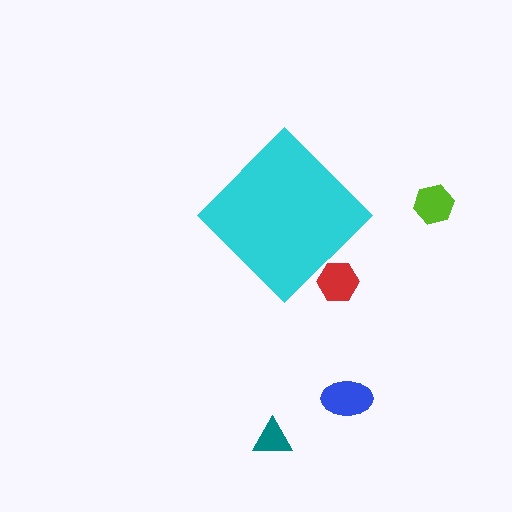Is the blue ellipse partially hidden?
No, the blue ellipse is fully visible.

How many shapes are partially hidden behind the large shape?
1 shape is partially hidden.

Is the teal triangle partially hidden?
No, the teal triangle is fully visible.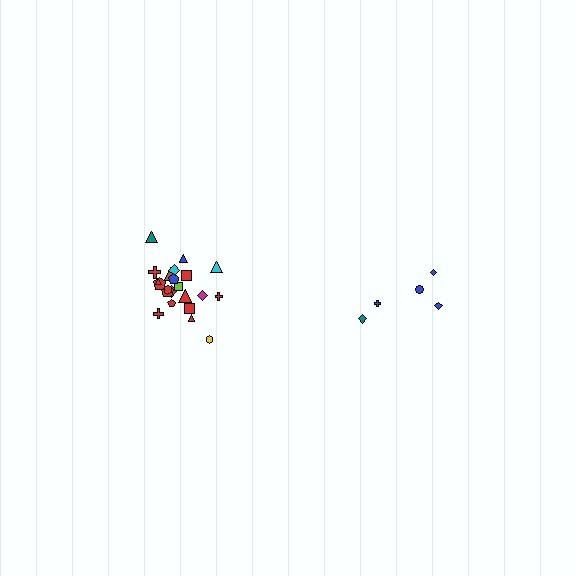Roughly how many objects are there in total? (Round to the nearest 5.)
Roughly 25 objects in total.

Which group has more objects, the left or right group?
The left group.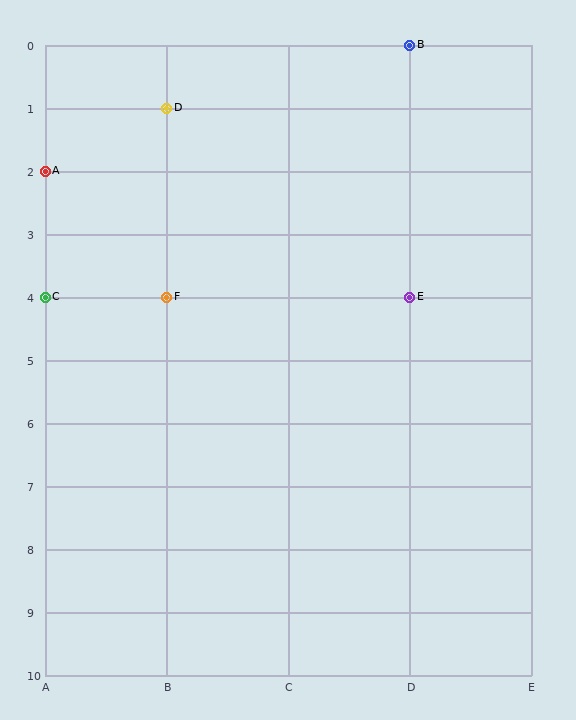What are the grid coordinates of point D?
Point D is at grid coordinates (B, 1).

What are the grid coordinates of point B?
Point B is at grid coordinates (D, 0).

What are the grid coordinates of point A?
Point A is at grid coordinates (A, 2).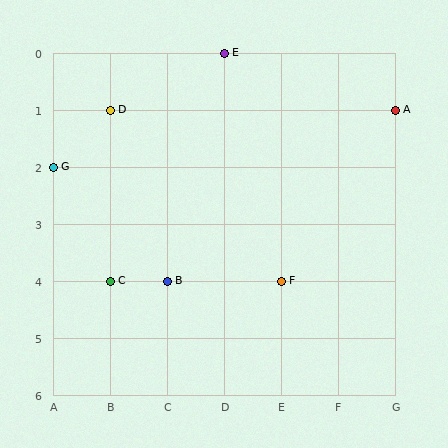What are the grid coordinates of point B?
Point B is at grid coordinates (C, 4).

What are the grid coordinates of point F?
Point F is at grid coordinates (E, 4).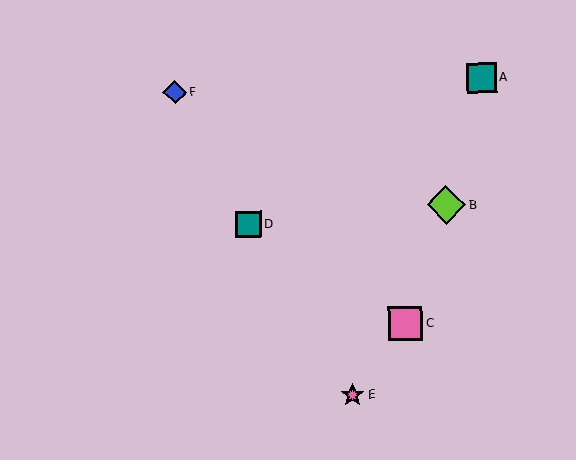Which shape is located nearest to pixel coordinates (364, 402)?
The pink star (labeled E) at (353, 395) is nearest to that location.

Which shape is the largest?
The lime diamond (labeled B) is the largest.